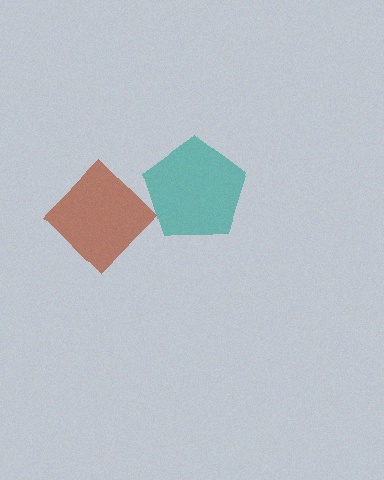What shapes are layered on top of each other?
The layered shapes are: a brown diamond, a teal pentagon.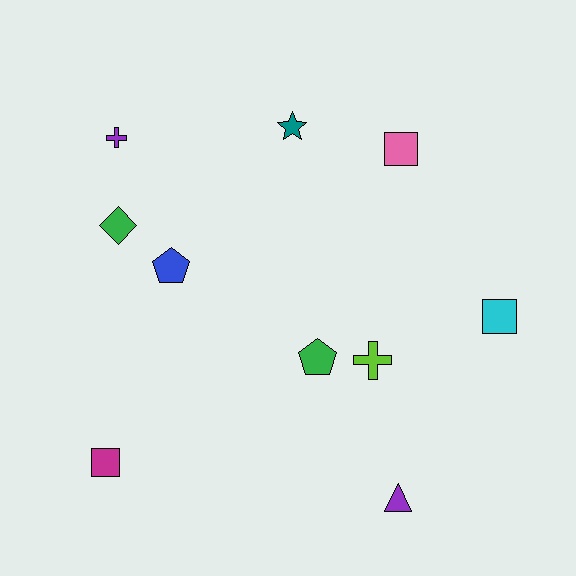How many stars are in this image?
There is 1 star.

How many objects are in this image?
There are 10 objects.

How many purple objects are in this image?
There are 2 purple objects.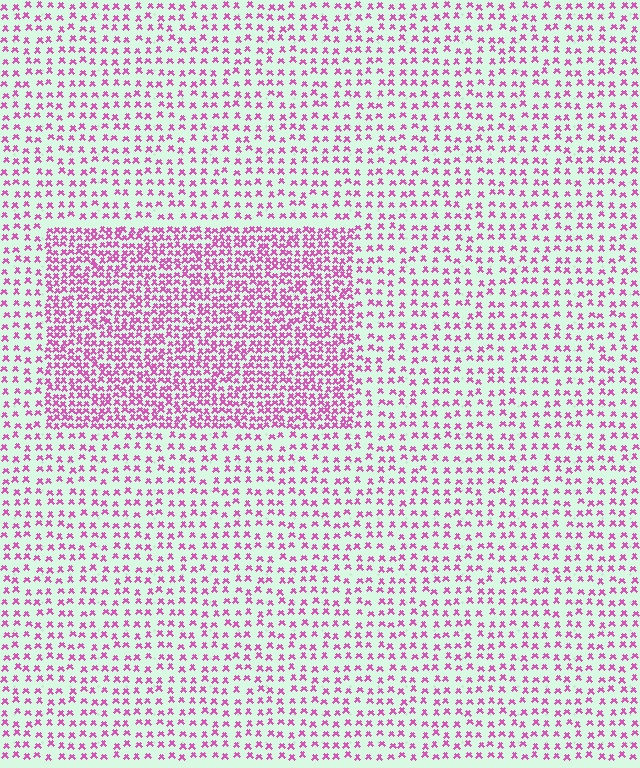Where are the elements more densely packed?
The elements are more densely packed inside the rectangle boundary.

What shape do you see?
I see a rectangle.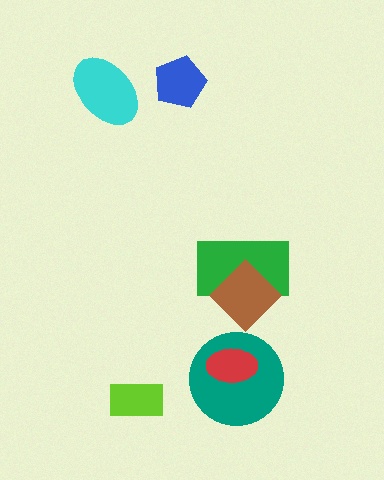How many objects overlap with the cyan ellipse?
0 objects overlap with the cyan ellipse.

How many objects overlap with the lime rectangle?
0 objects overlap with the lime rectangle.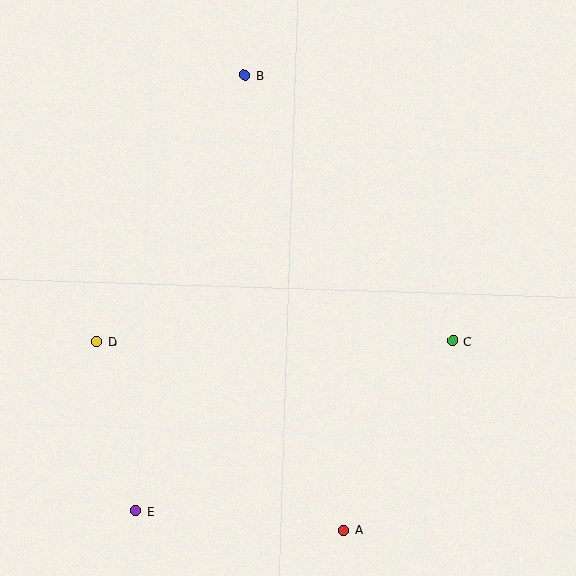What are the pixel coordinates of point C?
Point C is at (453, 341).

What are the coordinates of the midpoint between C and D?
The midpoint between C and D is at (275, 341).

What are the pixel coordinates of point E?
Point E is at (135, 511).